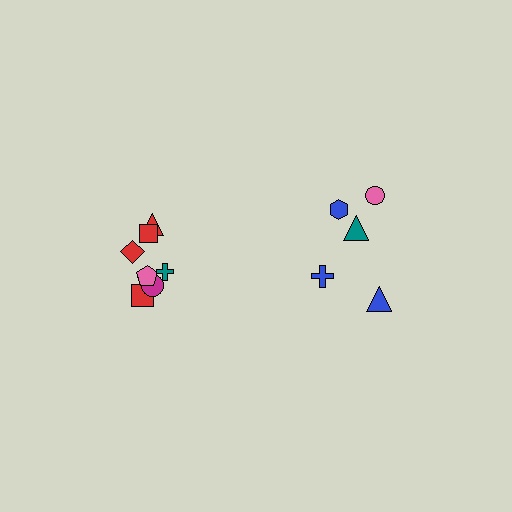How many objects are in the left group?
There are 8 objects.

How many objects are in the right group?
There are 5 objects.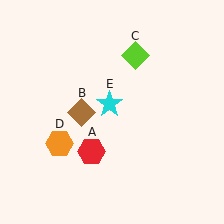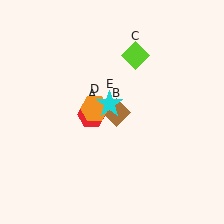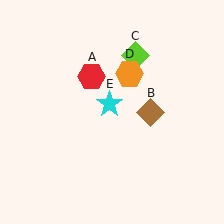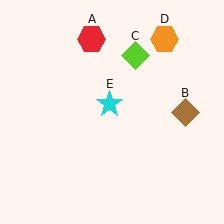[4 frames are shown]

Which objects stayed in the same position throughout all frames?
Lime diamond (object C) and cyan star (object E) remained stationary.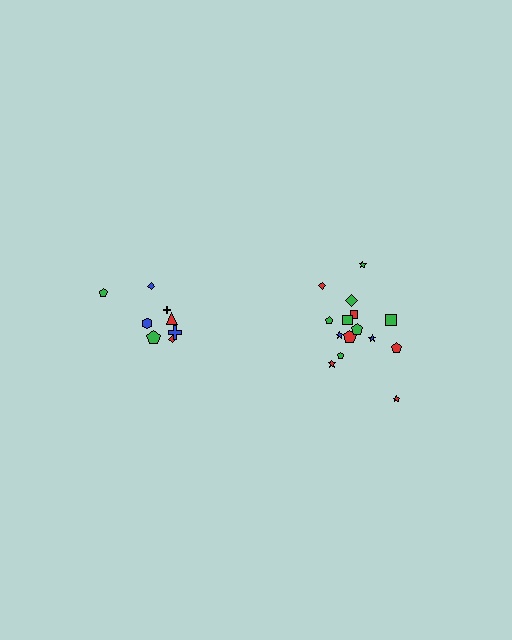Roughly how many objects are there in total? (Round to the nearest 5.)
Roughly 25 objects in total.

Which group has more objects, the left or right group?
The right group.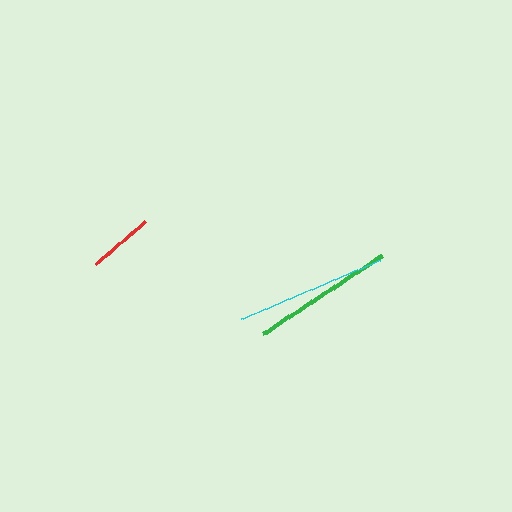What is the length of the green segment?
The green segment is approximately 143 pixels long.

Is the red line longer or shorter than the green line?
The green line is longer than the red line.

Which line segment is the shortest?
The red line is the shortest at approximately 65 pixels.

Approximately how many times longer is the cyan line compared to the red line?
The cyan line is approximately 2.3 times the length of the red line.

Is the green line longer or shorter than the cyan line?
The cyan line is longer than the green line.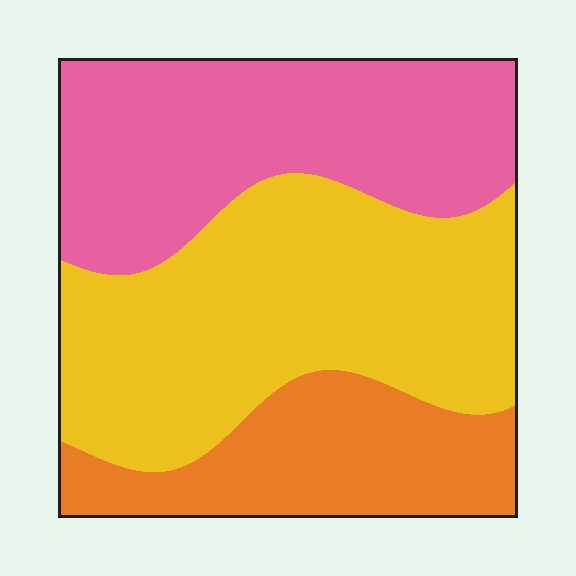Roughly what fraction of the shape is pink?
Pink takes up about one third (1/3) of the shape.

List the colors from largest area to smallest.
From largest to smallest: yellow, pink, orange.